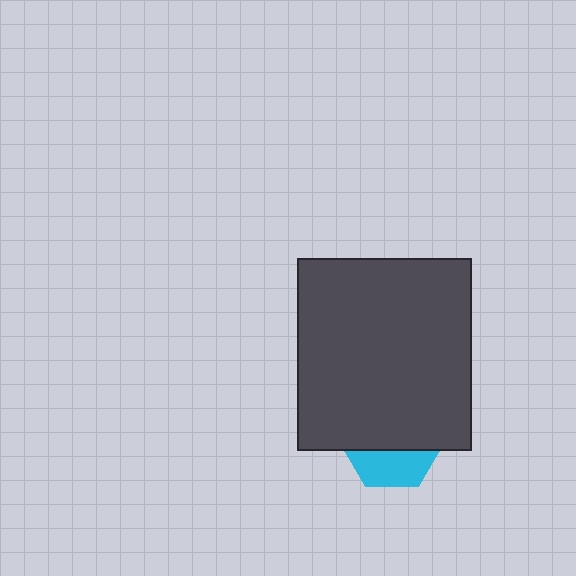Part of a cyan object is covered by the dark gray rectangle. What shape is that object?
It is a hexagon.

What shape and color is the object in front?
The object in front is a dark gray rectangle.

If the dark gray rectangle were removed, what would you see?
You would see the complete cyan hexagon.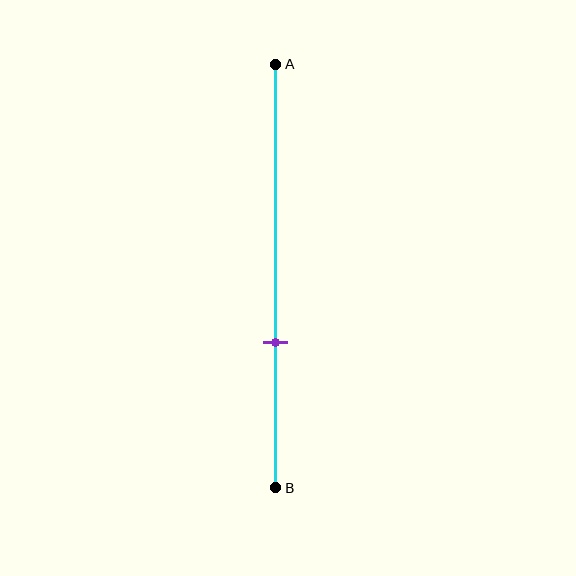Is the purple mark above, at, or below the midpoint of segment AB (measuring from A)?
The purple mark is below the midpoint of segment AB.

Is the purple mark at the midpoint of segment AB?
No, the mark is at about 65% from A, not at the 50% midpoint.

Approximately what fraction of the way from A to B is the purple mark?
The purple mark is approximately 65% of the way from A to B.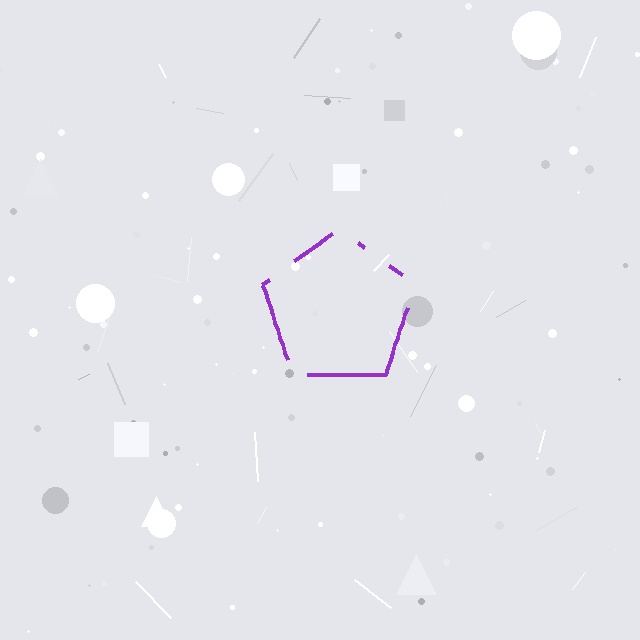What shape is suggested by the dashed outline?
The dashed outline suggests a pentagon.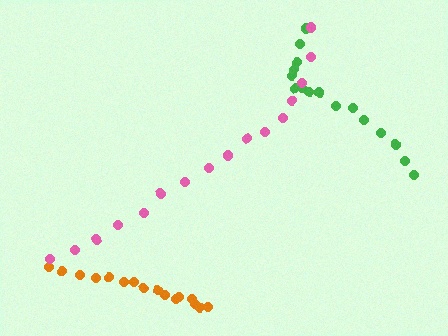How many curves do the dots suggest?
There are 3 distinct paths.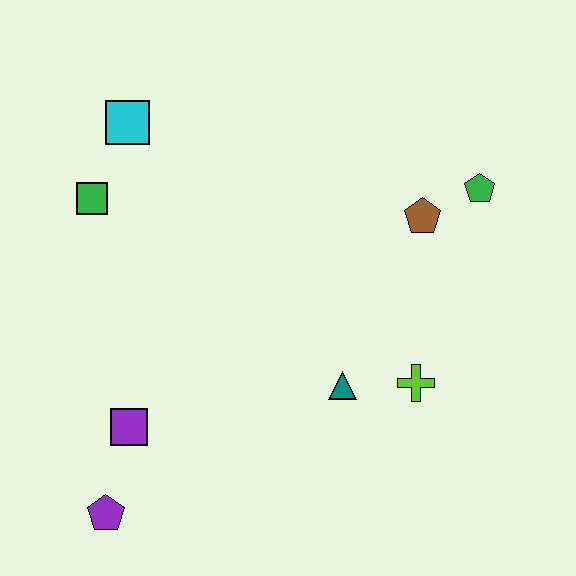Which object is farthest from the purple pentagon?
The green pentagon is farthest from the purple pentagon.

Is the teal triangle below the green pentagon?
Yes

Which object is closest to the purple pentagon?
The purple square is closest to the purple pentagon.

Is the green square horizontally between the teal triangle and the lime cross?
No